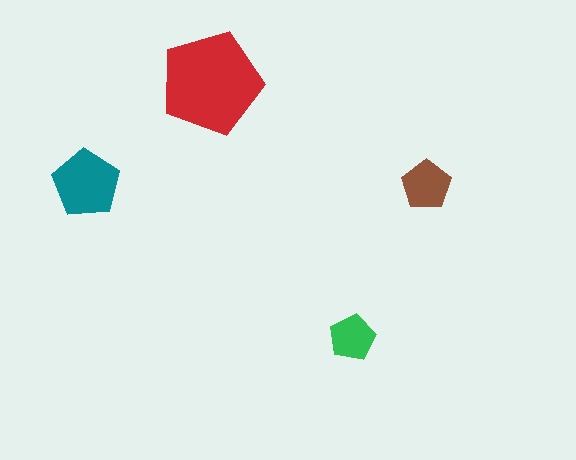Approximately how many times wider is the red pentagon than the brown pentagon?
About 2 times wider.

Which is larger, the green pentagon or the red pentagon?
The red one.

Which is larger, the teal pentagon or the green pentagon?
The teal one.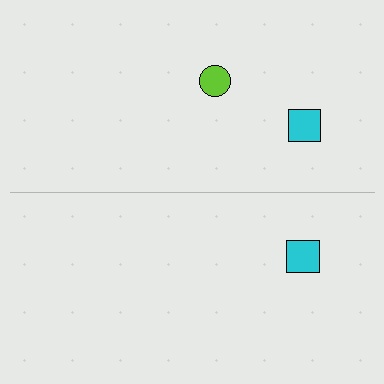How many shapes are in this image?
There are 3 shapes in this image.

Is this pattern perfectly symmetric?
No, the pattern is not perfectly symmetric. A lime circle is missing from the bottom side.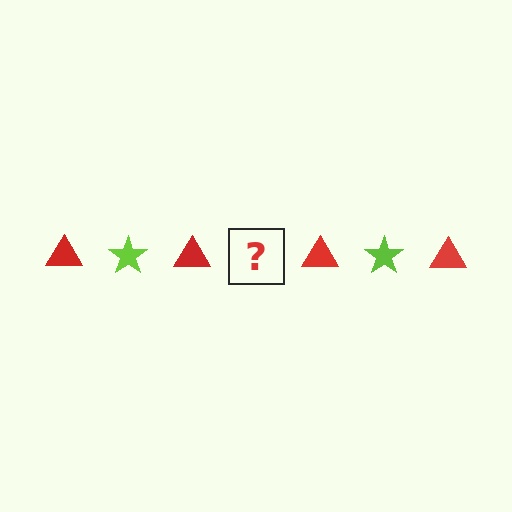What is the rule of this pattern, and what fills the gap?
The rule is that the pattern alternates between red triangle and lime star. The gap should be filled with a lime star.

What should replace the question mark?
The question mark should be replaced with a lime star.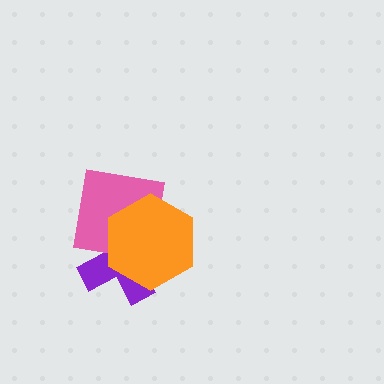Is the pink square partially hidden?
Yes, it is partially covered by another shape.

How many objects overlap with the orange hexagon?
2 objects overlap with the orange hexagon.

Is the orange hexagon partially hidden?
No, no other shape covers it.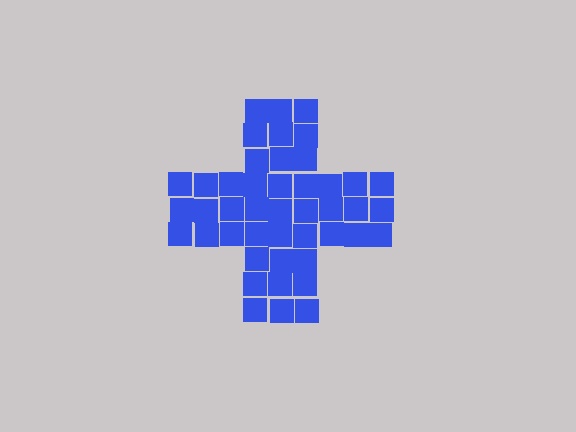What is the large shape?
The large shape is a cross.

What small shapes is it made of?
It is made of small squares.